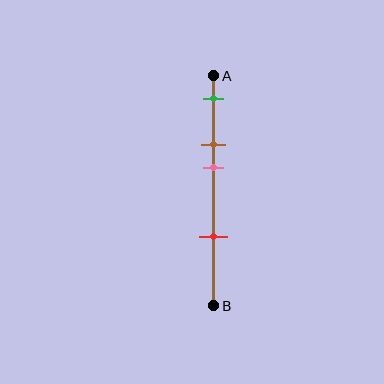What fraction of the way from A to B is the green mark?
The green mark is approximately 10% (0.1) of the way from A to B.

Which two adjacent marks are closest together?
The brown and pink marks are the closest adjacent pair.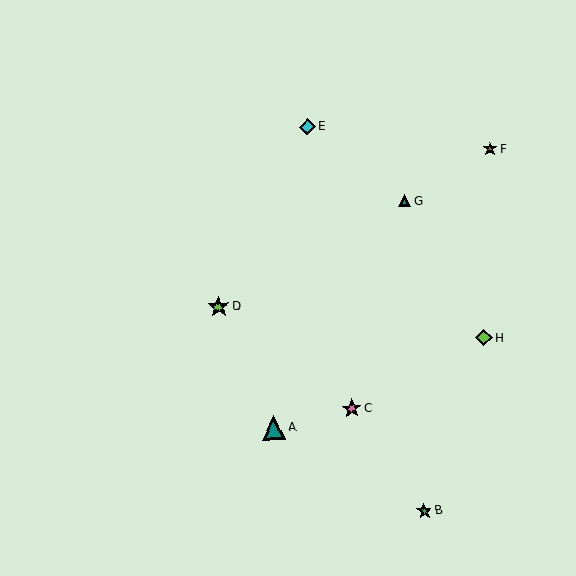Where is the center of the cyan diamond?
The center of the cyan diamond is at (307, 127).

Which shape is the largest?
The teal triangle (labeled A) is the largest.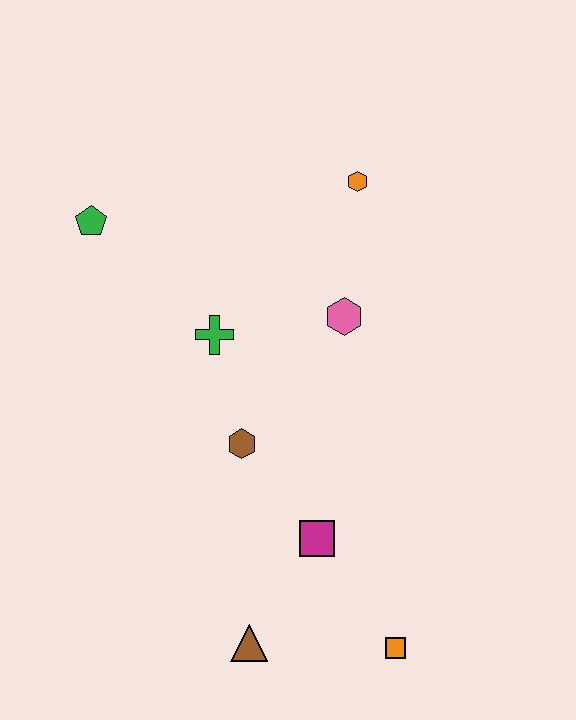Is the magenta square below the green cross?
Yes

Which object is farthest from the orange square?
The green pentagon is farthest from the orange square.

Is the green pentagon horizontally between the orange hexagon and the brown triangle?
No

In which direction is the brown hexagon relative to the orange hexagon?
The brown hexagon is below the orange hexagon.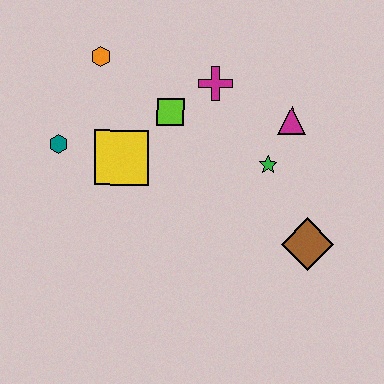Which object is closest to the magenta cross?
The lime square is closest to the magenta cross.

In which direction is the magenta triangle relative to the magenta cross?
The magenta triangle is to the right of the magenta cross.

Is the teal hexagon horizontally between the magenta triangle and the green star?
No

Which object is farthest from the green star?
The teal hexagon is farthest from the green star.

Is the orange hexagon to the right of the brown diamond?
No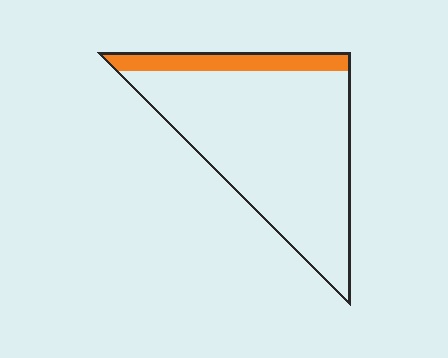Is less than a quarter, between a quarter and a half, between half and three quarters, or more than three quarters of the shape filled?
Less than a quarter.